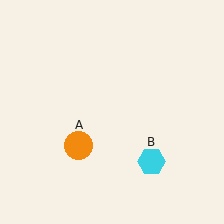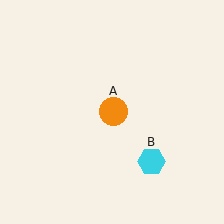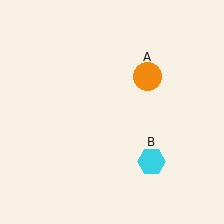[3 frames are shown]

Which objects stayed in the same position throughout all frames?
Cyan hexagon (object B) remained stationary.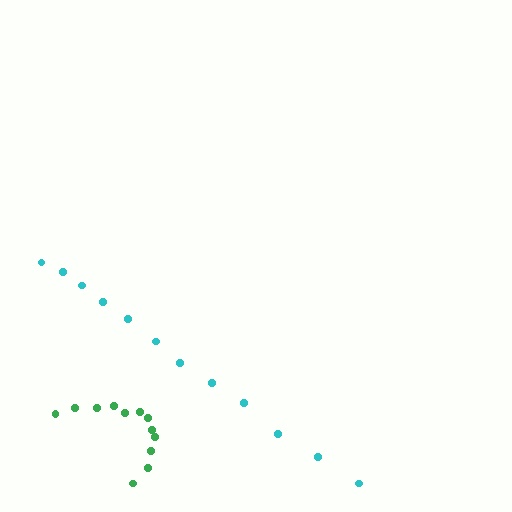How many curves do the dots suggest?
There are 2 distinct paths.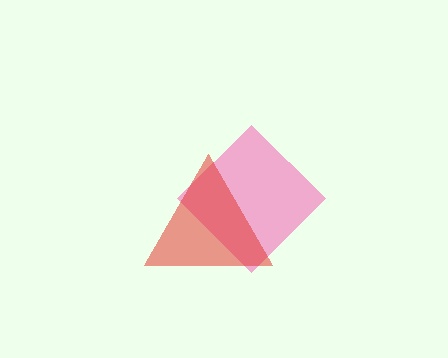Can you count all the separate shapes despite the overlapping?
Yes, there are 2 separate shapes.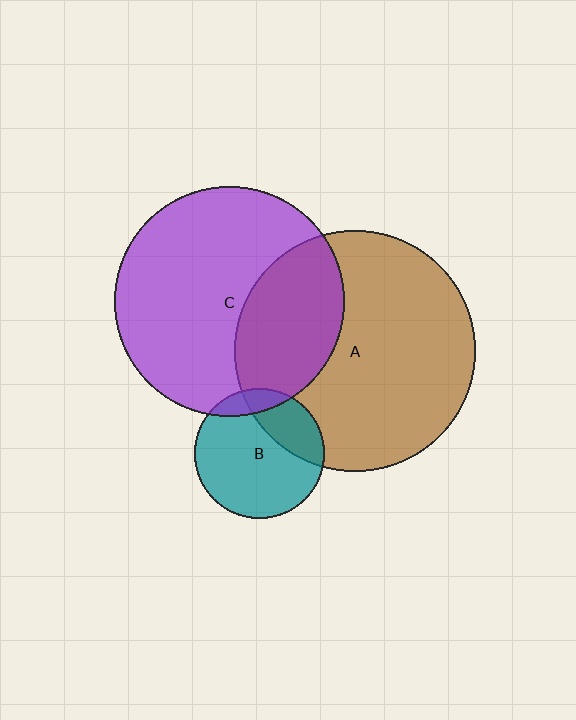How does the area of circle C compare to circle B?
Approximately 3.1 times.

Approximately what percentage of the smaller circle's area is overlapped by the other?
Approximately 25%.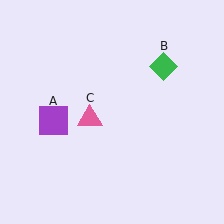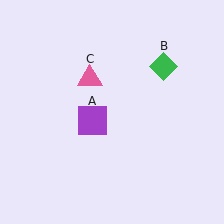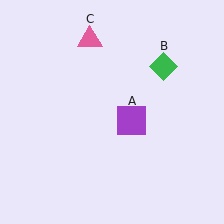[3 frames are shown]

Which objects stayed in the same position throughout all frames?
Green diamond (object B) remained stationary.